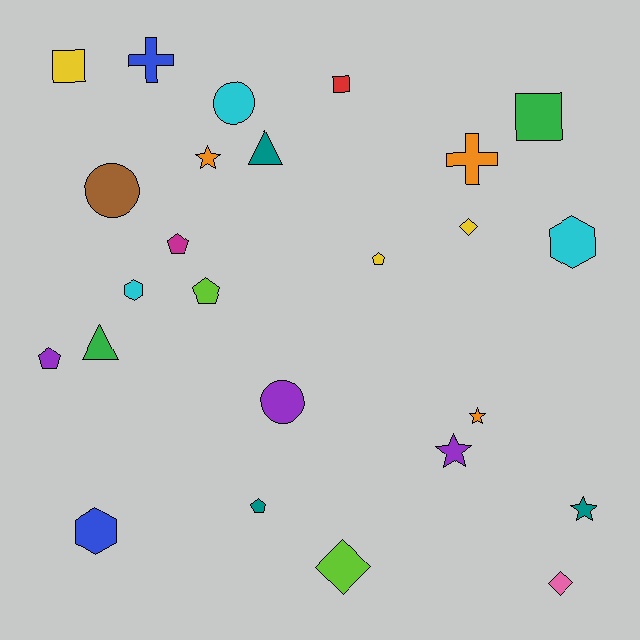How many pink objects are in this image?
There is 1 pink object.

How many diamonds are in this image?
There are 3 diamonds.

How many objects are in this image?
There are 25 objects.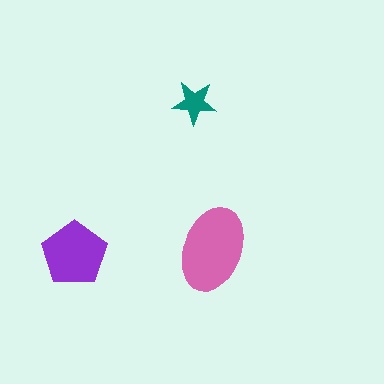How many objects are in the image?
There are 3 objects in the image.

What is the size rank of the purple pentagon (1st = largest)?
2nd.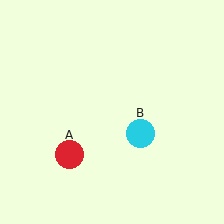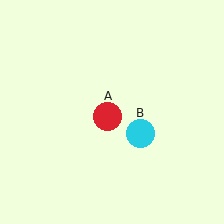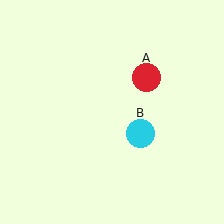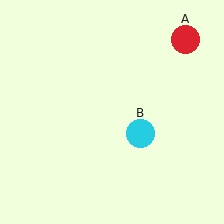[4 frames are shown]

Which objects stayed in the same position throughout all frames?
Cyan circle (object B) remained stationary.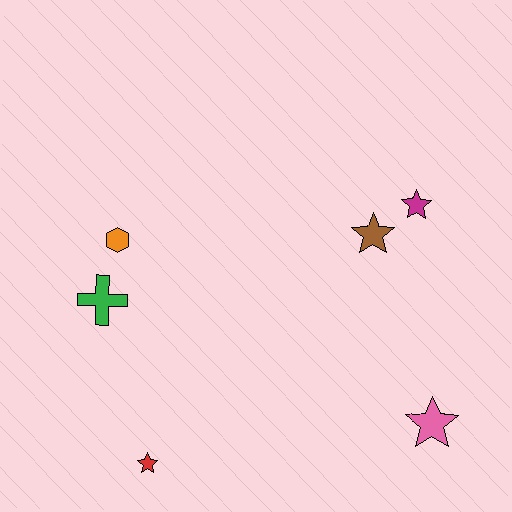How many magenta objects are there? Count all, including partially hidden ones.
There is 1 magenta object.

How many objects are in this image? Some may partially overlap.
There are 6 objects.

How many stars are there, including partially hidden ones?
There are 4 stars.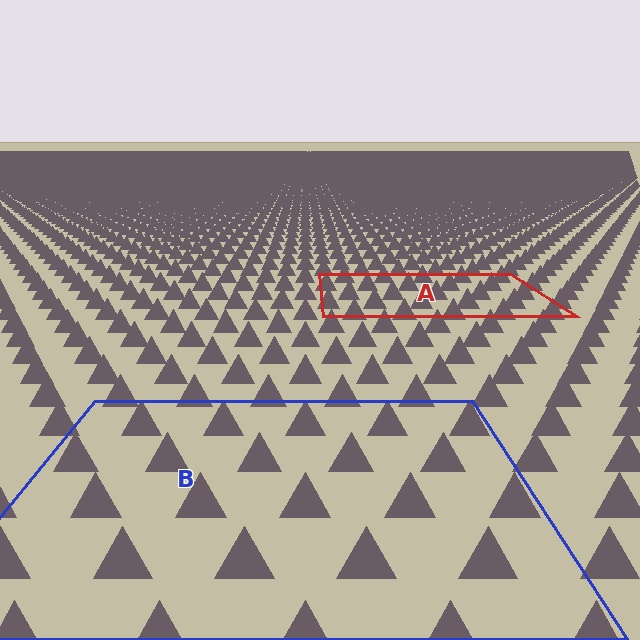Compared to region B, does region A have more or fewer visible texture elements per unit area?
Region A has more texture elements per unit area — they are packed more densely because it is farther away.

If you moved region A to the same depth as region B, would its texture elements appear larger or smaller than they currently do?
They would appear larger. At a closer depth, the same texture elements are projected at a bigger on-screen size.